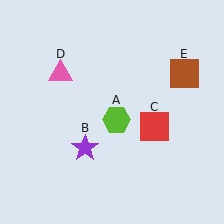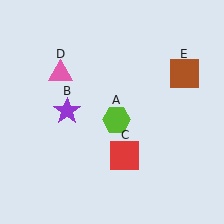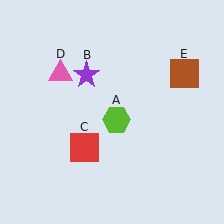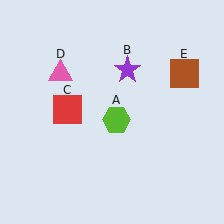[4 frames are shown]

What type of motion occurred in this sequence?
The purple star (object B), red square (object C) rotated clockwise around the center of the scene.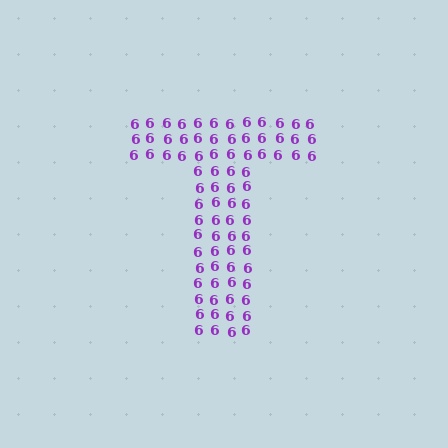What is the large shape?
The large shape is the letter T.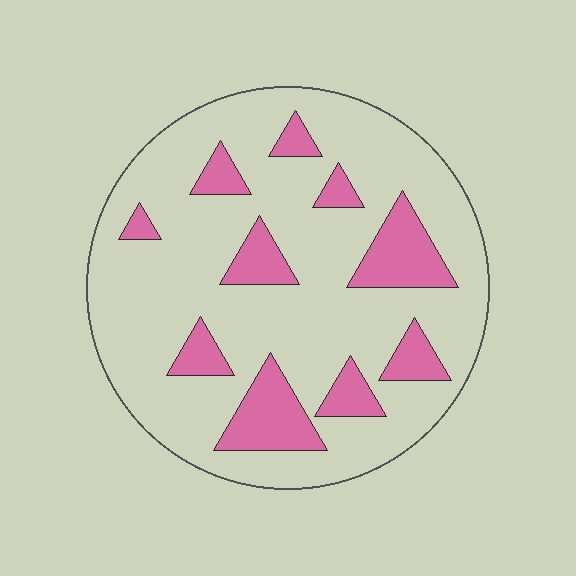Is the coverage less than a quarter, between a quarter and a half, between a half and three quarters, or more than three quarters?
Less than a quarter.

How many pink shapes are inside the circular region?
10.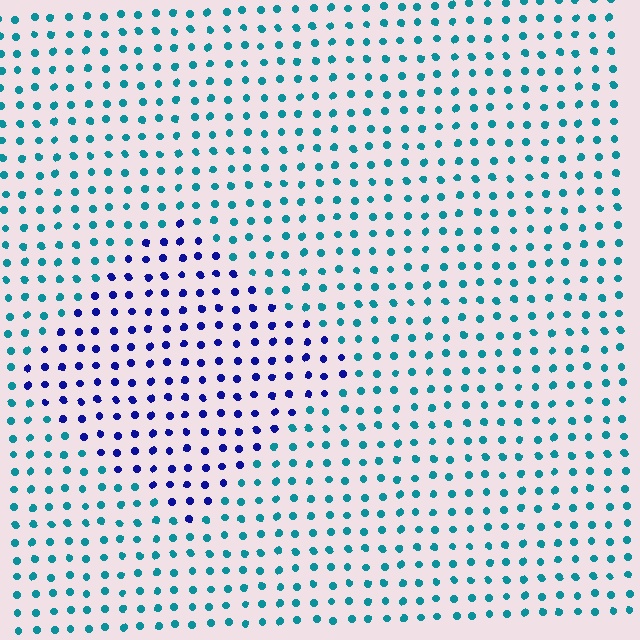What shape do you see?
I see a diamond.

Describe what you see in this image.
The image is filled with small teal elements in a uniform arrangement. A diamond-shaped region is visible where the elements are tinted to a slightly different hue, forming a subtle color boundary.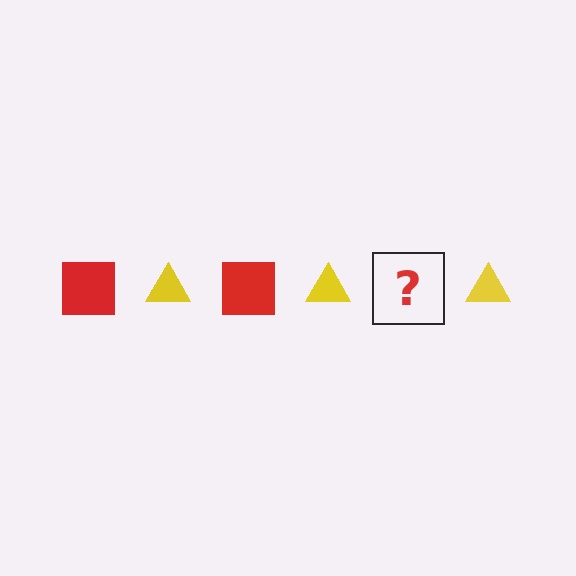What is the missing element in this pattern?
The missing element is a red square.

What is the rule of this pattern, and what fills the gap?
The rule is that the pattern alternates between red square and yellow triangle. The gap should be filled with a red square.